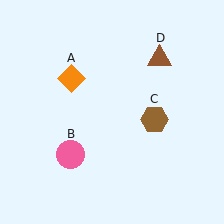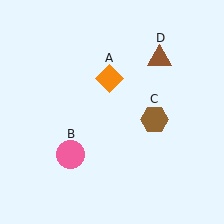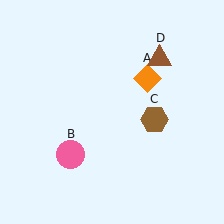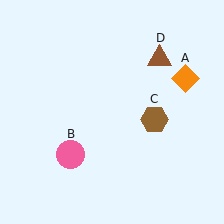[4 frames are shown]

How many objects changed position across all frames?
1 object changed position: orange diamond (object A).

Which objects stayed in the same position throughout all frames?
Pink circle (object B) and brown hexagon (object C) and brown triangle (object D) remained stationary.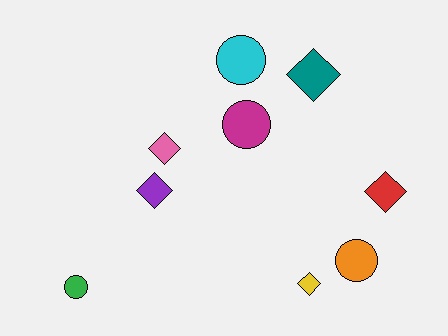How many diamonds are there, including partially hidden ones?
There are 5 diamonds.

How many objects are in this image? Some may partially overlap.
There are 9 objects.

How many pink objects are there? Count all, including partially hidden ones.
There is 1 pink object.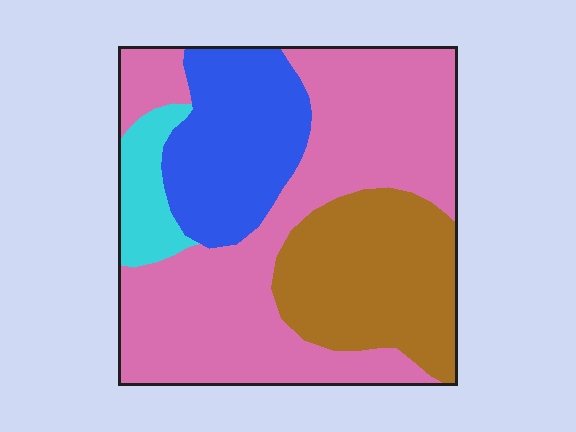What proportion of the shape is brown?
Brown takes up about one quarter (1/4) of the shape.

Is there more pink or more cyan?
Pink.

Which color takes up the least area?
Cyan, at roughly 5%.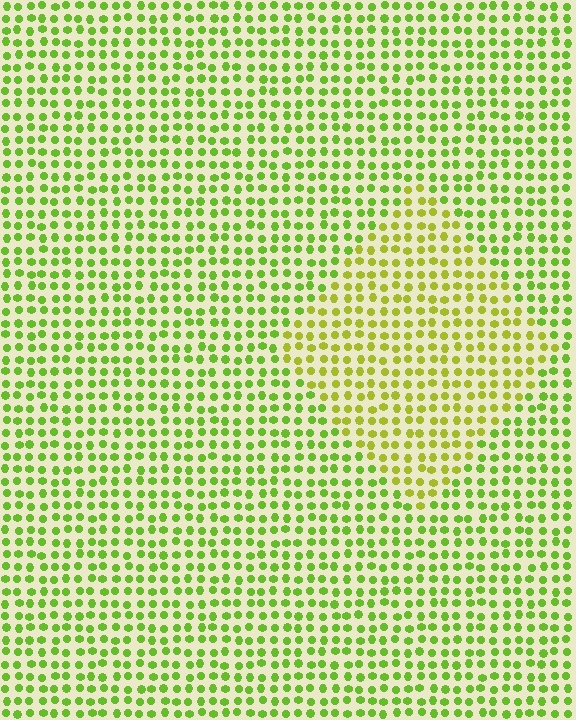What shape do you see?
I see a diamond.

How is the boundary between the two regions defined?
The boundary is defined purely by a slight shift in hue (about 26 degrees). Spacing, size, and orientation are identical on both sides.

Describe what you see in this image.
The image is filled with small lime elements in a uniform arrangement. A diamond-shaped region is visible where the elements are tinted to a slightly different hue, forming a subtle color boundary.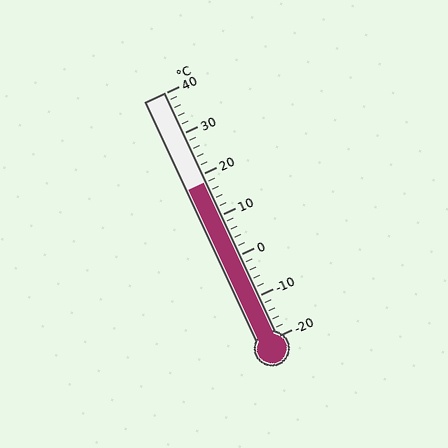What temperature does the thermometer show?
The thermometer shows approximately 18°C.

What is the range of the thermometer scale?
The thermometer scale ranges from -20°C to 40°C.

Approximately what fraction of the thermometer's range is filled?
The thermometer is filled to approximately 65% of its range.